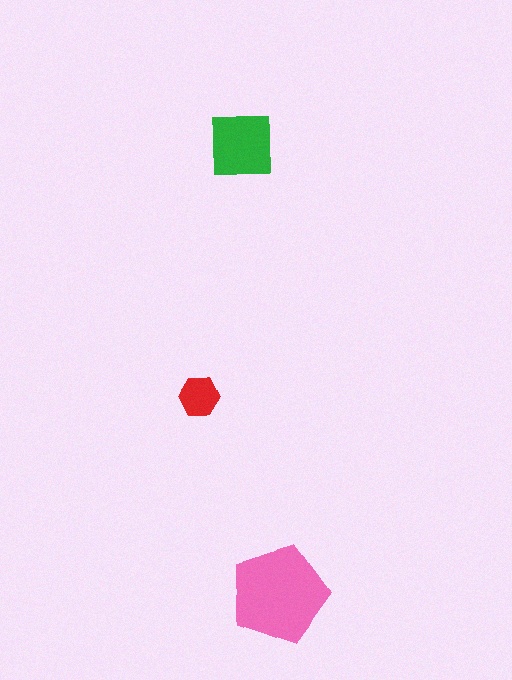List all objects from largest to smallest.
The pink pentagon, the green square, the red hexagon.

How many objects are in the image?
There are 3 objects in the image.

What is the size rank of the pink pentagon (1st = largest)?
1st.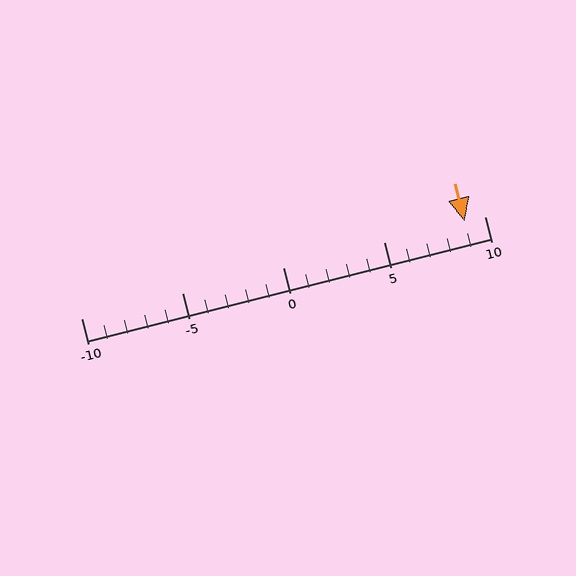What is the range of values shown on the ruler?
The ruler shows values from -10 to 10.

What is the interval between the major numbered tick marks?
The major tick marks are spaced 5 units apart.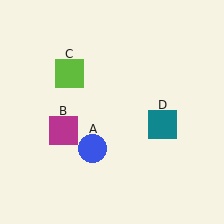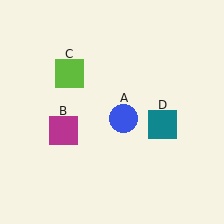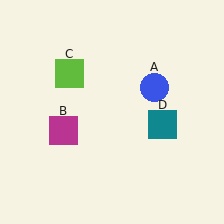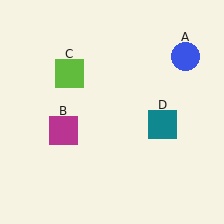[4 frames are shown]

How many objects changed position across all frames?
1 object changed position: blue circle (object A).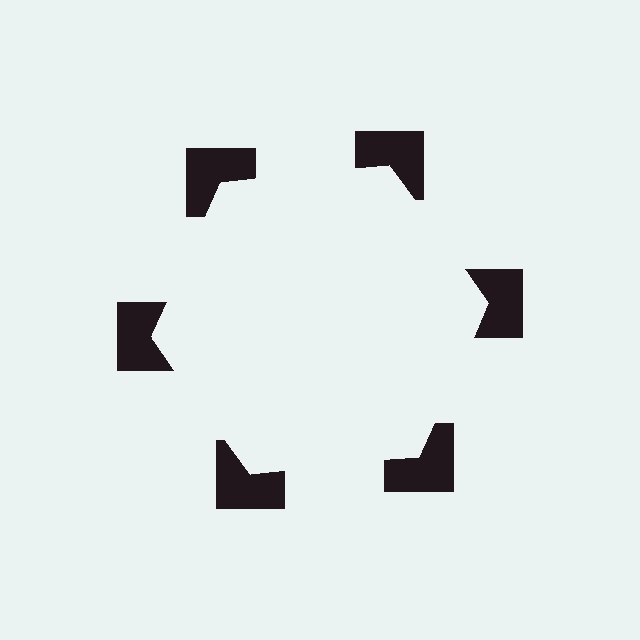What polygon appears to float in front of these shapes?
An illusory hexagon — its edges are inferred from the aligned wedge cuts in the notched squares, not physically drawn.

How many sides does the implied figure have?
6 sides.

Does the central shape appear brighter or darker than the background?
It typically appears slightly brighter than the background, even though no actual brightness change is drawn.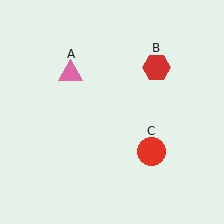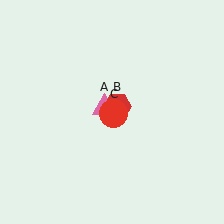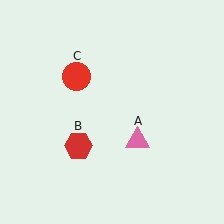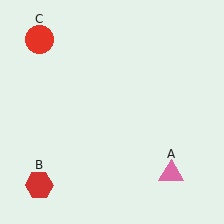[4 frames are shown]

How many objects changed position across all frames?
3 objects changed position: pink triangle (object A), red hexagon (object B), red circle (object C).